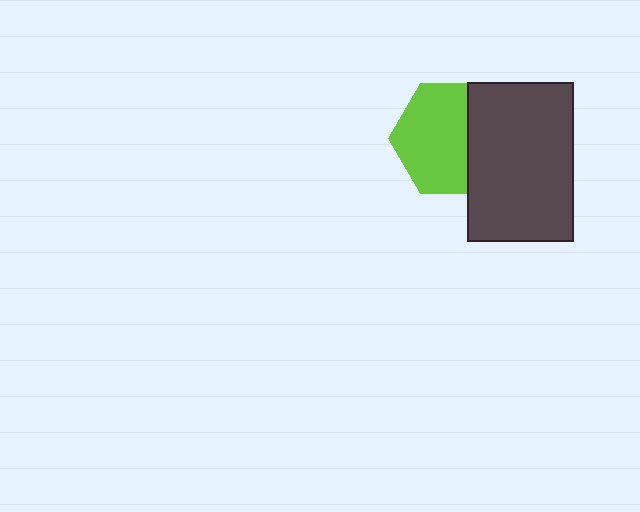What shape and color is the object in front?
The object in front is a dark gray rectangle.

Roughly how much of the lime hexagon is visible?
Most of it is visible (roughly 66%).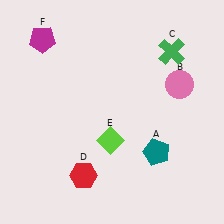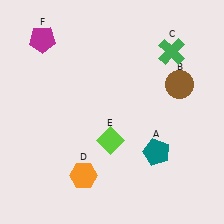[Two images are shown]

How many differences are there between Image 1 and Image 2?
There are 2 differences between the two images.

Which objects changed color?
B changed from pink to brown. D changed from red to orange.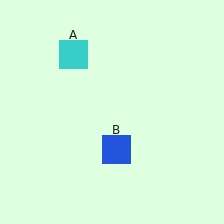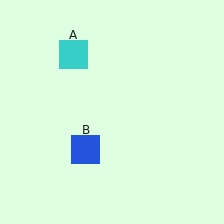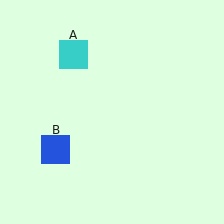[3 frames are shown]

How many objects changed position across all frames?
1 object changed position: blue square (object B).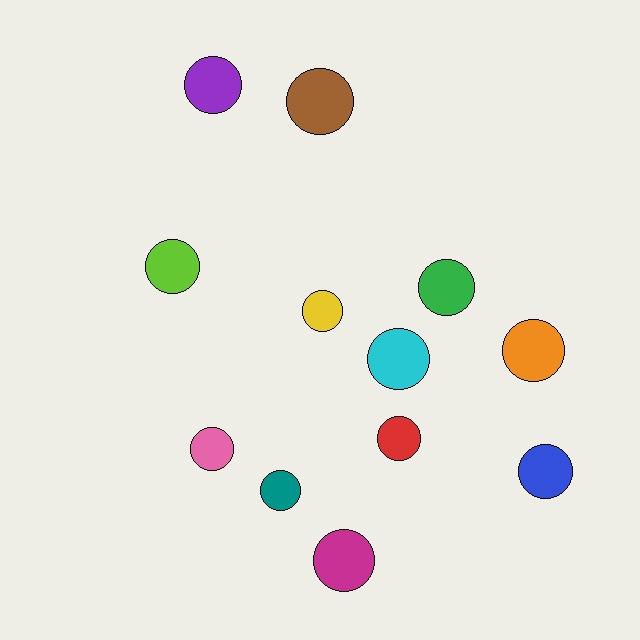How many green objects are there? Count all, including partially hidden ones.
There is 1 green object.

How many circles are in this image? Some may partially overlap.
There are 12 circles.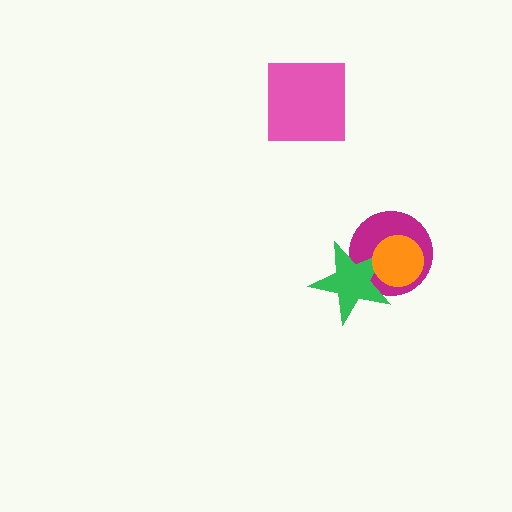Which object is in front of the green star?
The orange circle is in front of the green star.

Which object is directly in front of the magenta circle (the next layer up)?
The green star is directly in front of the magenta circle.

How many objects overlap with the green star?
2 objects overlap with the green star.